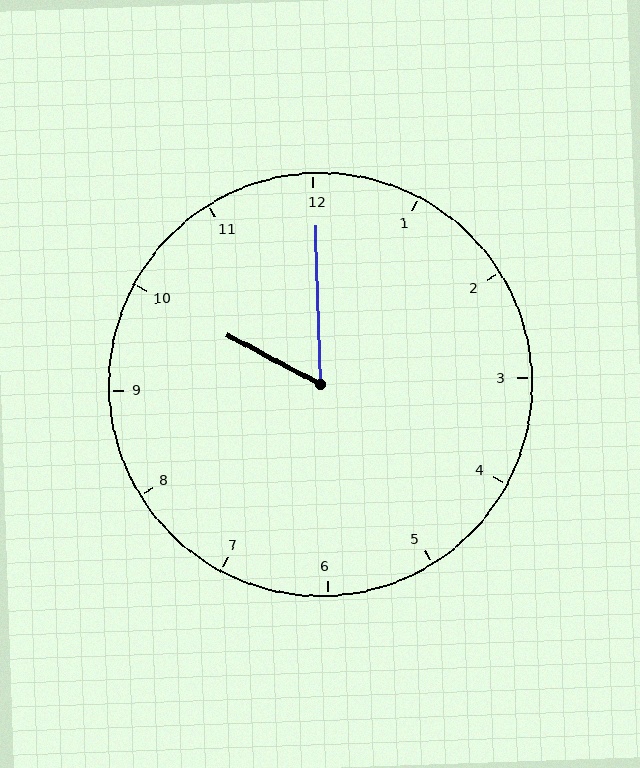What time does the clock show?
10:00.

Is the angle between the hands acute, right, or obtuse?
It is acute.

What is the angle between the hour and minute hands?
Approximately 60 degrees.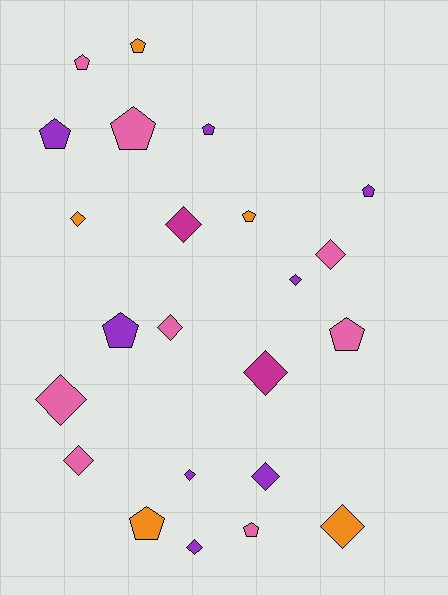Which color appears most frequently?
Purple, with 8 objects.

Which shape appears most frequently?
Diamond, with 12 objects.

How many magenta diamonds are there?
There are 2 magenta diamonds.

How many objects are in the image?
There are 23 objects.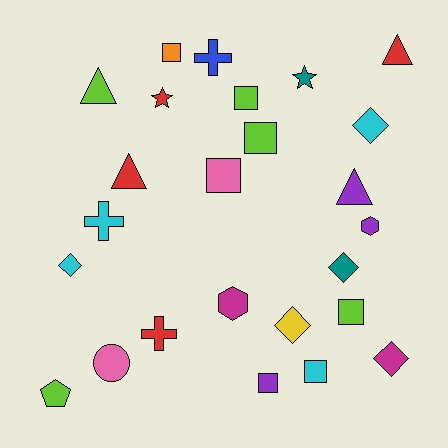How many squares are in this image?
There are 7 squares.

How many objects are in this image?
There are 25 objects.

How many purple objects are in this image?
There are 3 purple objects.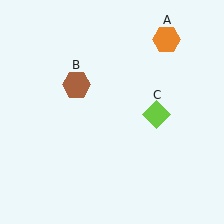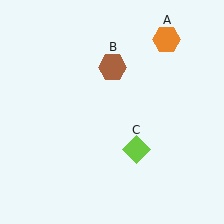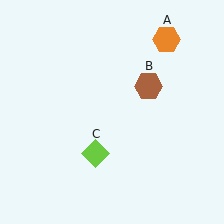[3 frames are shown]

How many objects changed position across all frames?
2 objects changed position: brown hexagon (object B), lime diamond (object C).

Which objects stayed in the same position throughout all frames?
Orange hexagon (object A) remained stationary.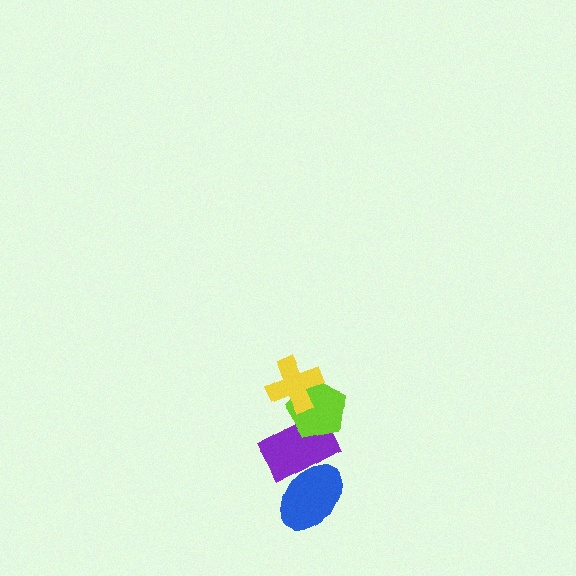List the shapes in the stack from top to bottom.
From top to bottom: the yellow cross, the lime pentagon, the purple rectangle, the blue ellipse.